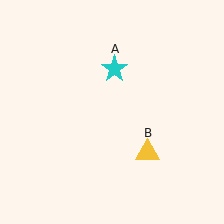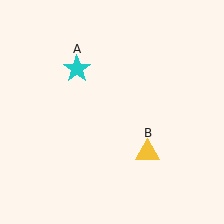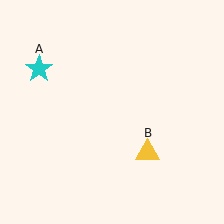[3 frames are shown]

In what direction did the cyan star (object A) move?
The cyan star (object A) moved left.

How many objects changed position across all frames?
1 object changed position: cyan star (object A).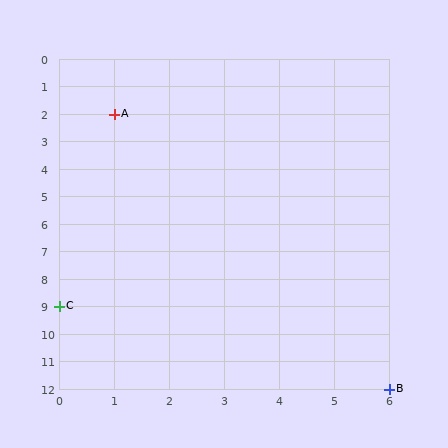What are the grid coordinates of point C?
Point C is at grid coordinates (0, 9).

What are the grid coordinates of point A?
Point A is at grid coordinates (1, 2).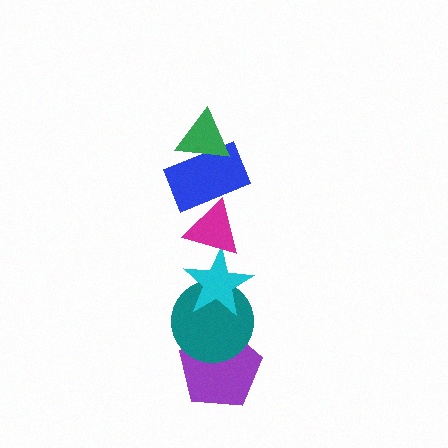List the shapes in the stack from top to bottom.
From top to bottom: the green triangle, the blue rectangle, the magenta triangle, the cyan star, the teal circle, the purple pentagon.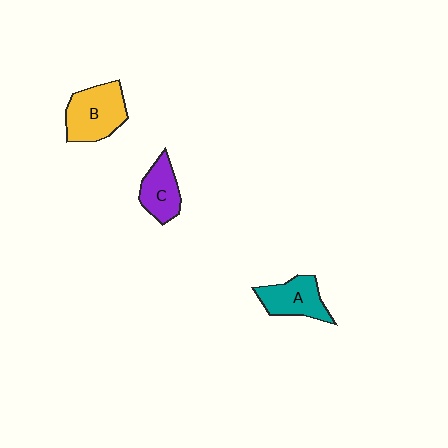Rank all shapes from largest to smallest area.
From largest to smallest: B (yellow), A (teal), C (purple).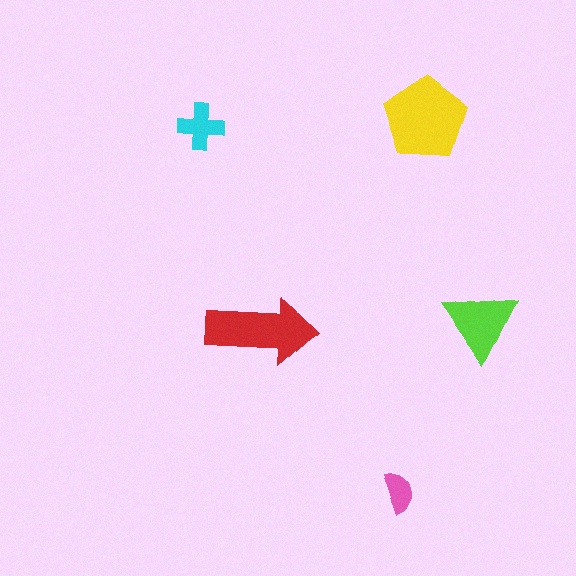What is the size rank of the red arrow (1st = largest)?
2nd.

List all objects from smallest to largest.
The pink semicircle, the cyan cross, the lime triangle, the red arrow, the yellow pentagon.